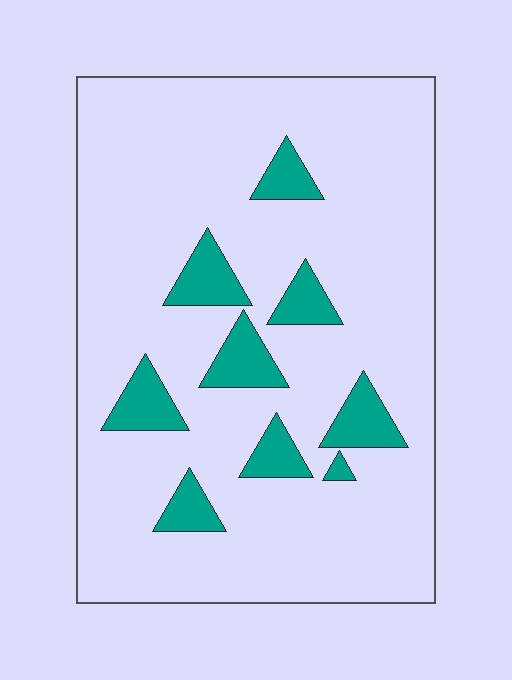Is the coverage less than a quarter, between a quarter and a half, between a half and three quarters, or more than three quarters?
Less than a quarter.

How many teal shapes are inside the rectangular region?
9.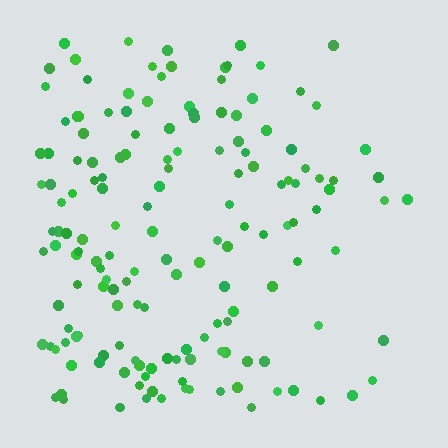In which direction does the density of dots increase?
From right to left, with the left side densest.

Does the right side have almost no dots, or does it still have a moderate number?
Still a moderate number, just noticeably fewer than the left.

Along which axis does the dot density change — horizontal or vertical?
Horizontal.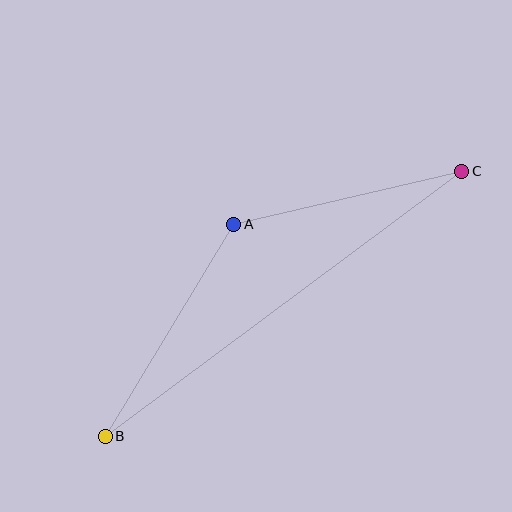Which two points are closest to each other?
Points A and C are closest to each other.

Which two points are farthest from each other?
Points B and C are farthest from each other.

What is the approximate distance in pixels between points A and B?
The distance between A and B is approximately 248 pixels.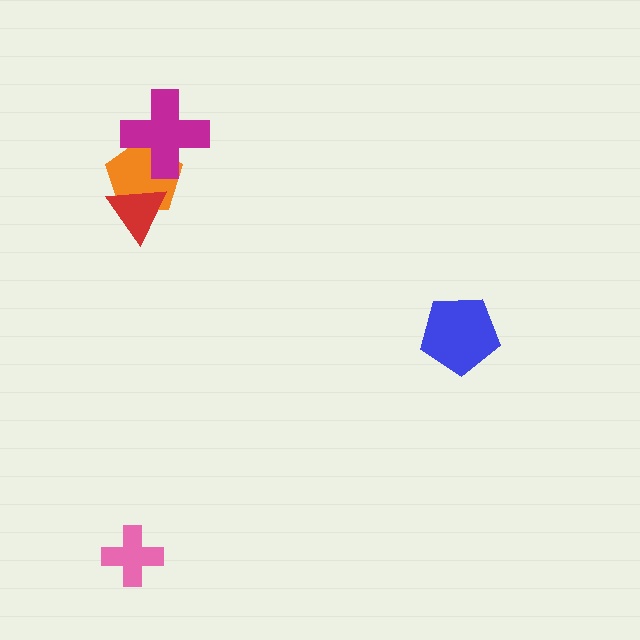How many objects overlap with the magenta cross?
1 object overlaps with the magenta cross.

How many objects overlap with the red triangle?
1 object overlaps with the red triangle.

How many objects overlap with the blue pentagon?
0 objects overlap with the blue pentagon.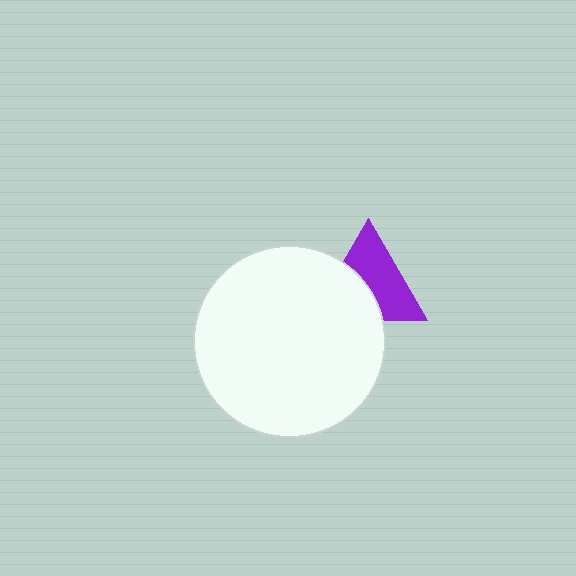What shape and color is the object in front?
The object in front is a white circle.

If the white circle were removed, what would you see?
You would see the complete purple triangle.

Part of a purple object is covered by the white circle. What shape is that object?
It is a triangle.